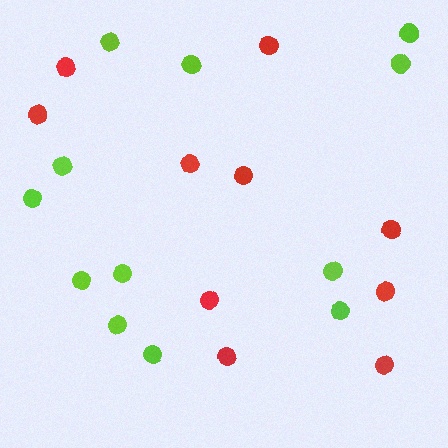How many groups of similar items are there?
There are 2 groups: one group of red circles (10) and one group of lime circles (12).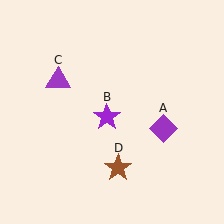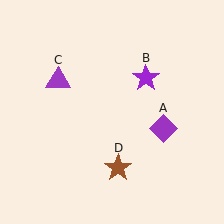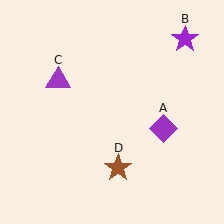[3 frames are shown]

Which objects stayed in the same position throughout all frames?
Purple diamond (object A) and purple triangle (object C) and brown star (object D) remained stationary.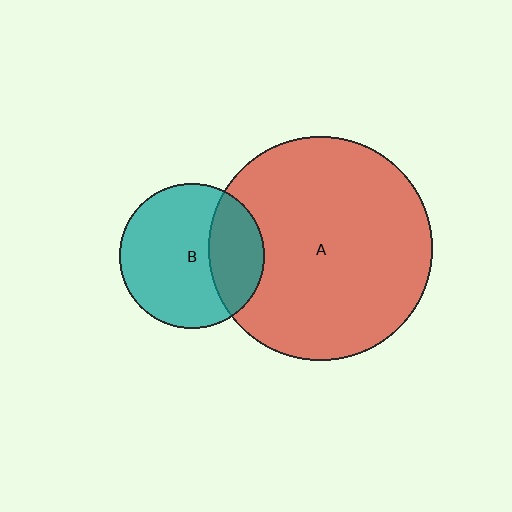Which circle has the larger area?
Circle A (red).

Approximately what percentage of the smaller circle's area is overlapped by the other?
Approximately 30%.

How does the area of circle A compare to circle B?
Approximately 2.4 times.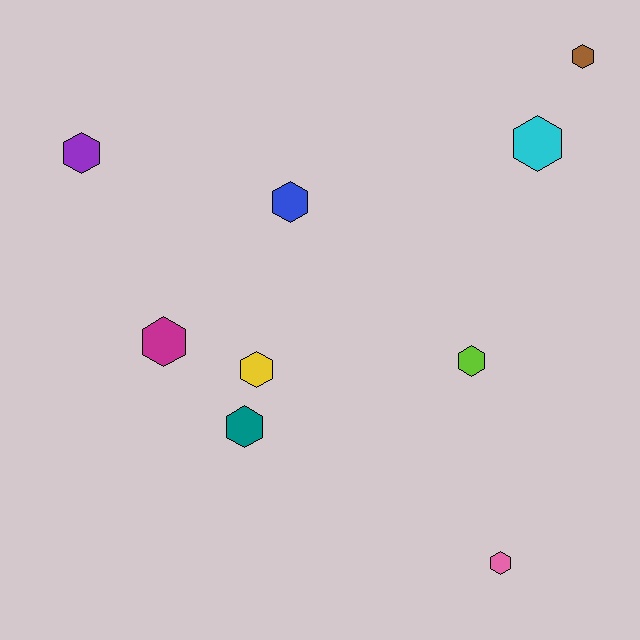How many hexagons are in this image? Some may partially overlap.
There are 9 hexagons.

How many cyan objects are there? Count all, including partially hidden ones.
There is 1 cyan object.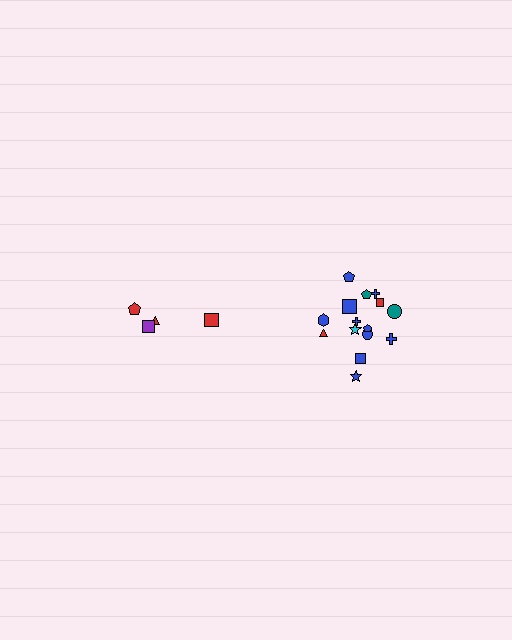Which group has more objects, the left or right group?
The right group.